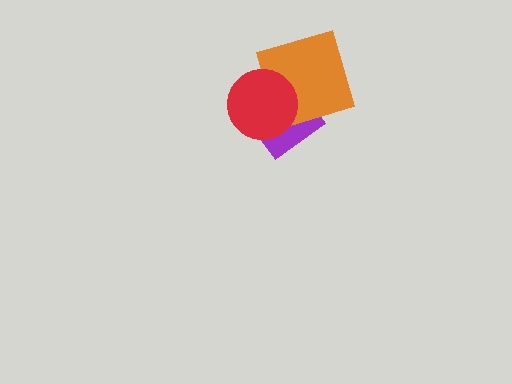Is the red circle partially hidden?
No, no other shape covers it.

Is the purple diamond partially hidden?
Yes, it is partially covered by another shape.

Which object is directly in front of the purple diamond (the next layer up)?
The orange square is directly in front of the purple diamond.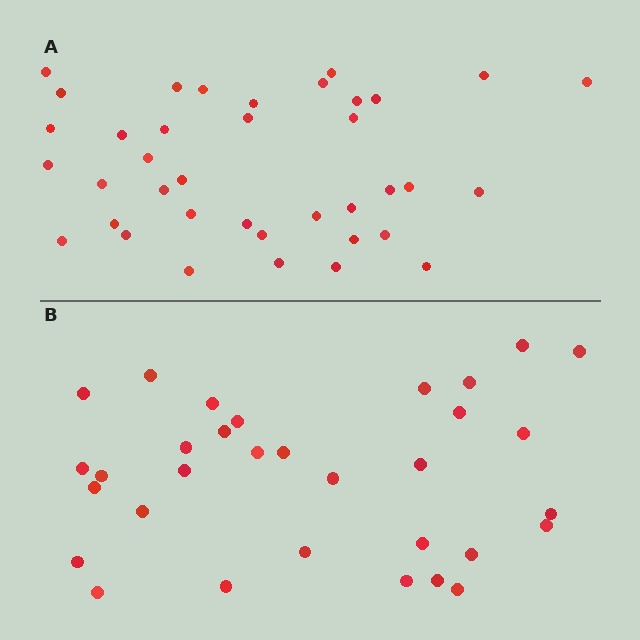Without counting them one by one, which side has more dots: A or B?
Region A (the top region) has more dots.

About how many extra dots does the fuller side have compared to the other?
Region A has about 6 more dots than region B.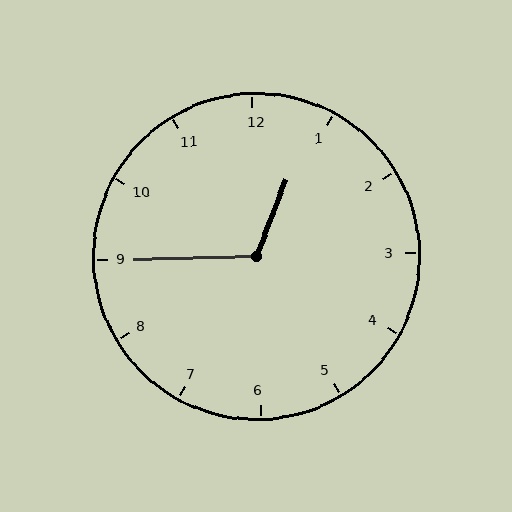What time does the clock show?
12:45.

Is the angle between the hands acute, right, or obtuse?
It is obtuse.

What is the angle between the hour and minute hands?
Approximately 112 degrees.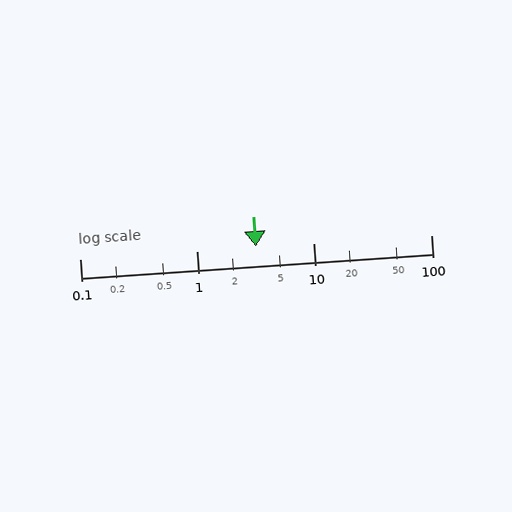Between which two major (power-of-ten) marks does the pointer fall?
The pointer is between 1 and 10.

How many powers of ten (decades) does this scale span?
The scale spans 3 decades, from 0.1 to 100.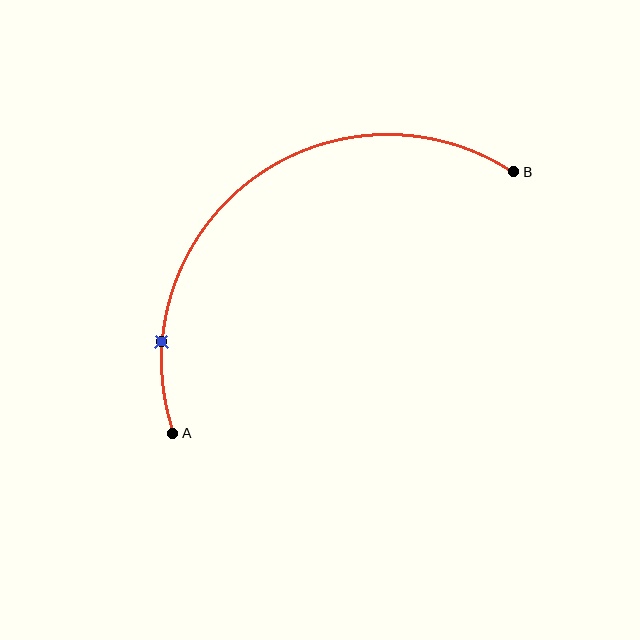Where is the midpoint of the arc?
The arc midpoint is the point on the curve farthest from the straight line joining A and B. It sits above and to the left of that line.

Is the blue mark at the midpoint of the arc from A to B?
No. The blue mark lies on the arc but is closer to endpoint A. The arc midpoint would be at the point on the curve equidistant along the arc from both A and B.